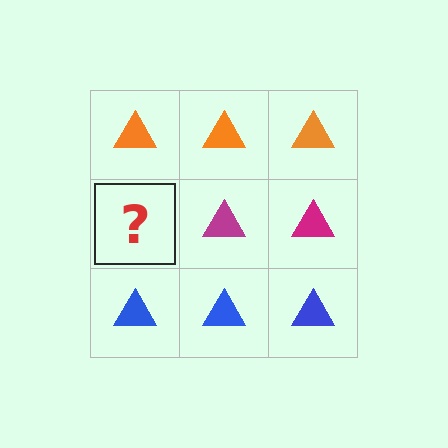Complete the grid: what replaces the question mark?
The question mark should be replaced with a magenta triangle.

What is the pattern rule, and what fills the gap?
The rule is that each row has a consistent color. The gap should be filled with a magenta triangle.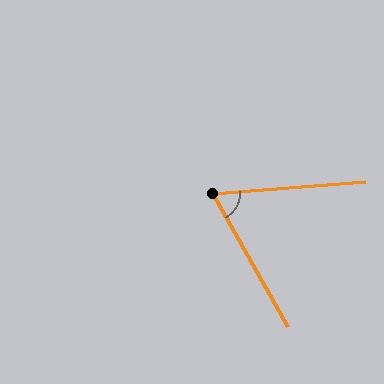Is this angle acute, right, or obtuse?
It is acute.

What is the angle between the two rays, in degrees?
Approximately 65 degrees.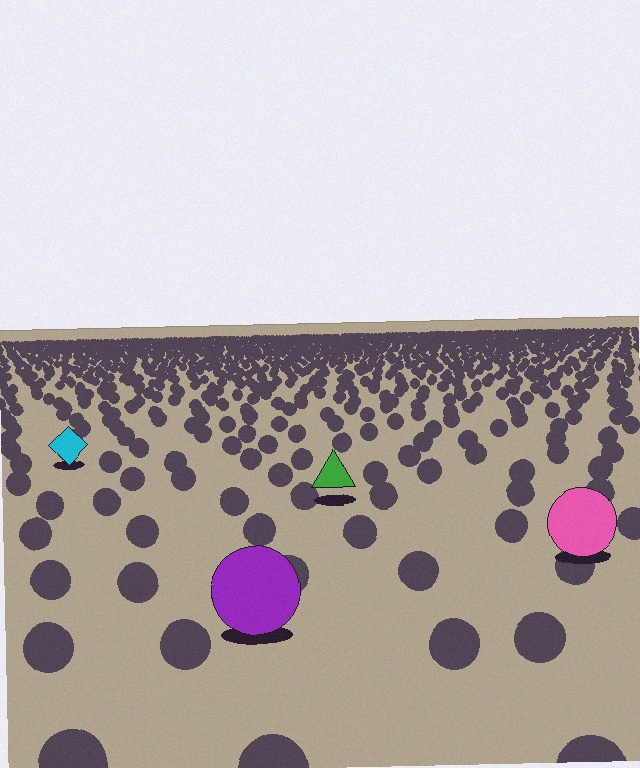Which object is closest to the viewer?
The purple circle is closest. The texture marks near it are larger and more spread out.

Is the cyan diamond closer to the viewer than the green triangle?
No. The green triangle is closer — you can tell from the texture gradient: the ground texture is coarser near it.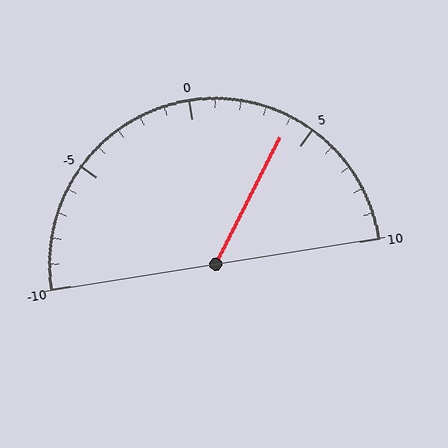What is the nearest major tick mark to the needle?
The nearest major tick mark is 5.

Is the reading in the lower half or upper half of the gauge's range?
The reading is in the upper half of the range (-10 to 10).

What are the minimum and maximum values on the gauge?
The gauge ranges from -10 to 10.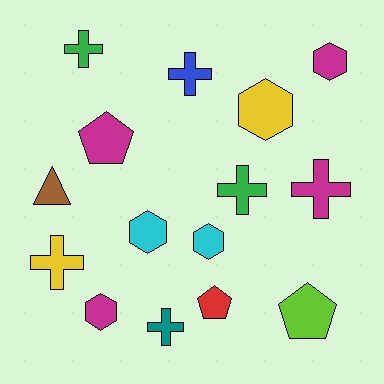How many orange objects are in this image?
There are no orange objects.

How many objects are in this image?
There are 15 objects.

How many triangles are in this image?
There is 1 triangle.